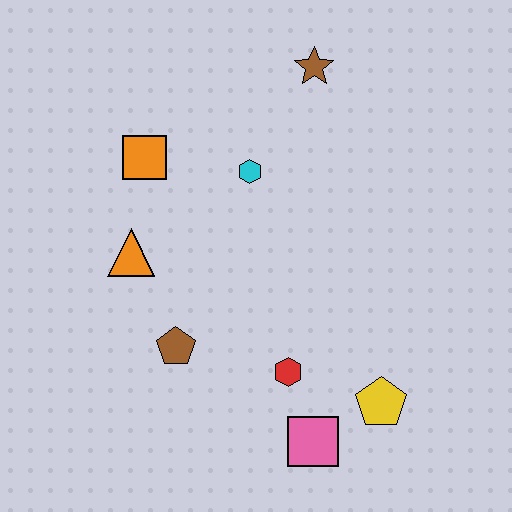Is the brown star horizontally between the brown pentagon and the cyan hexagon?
No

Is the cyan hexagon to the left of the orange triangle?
No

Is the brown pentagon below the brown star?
Yes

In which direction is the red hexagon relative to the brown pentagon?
The red hexagon is to the right of the brown pentagon.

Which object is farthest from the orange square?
The yellow pentagon is farthest from the orange square.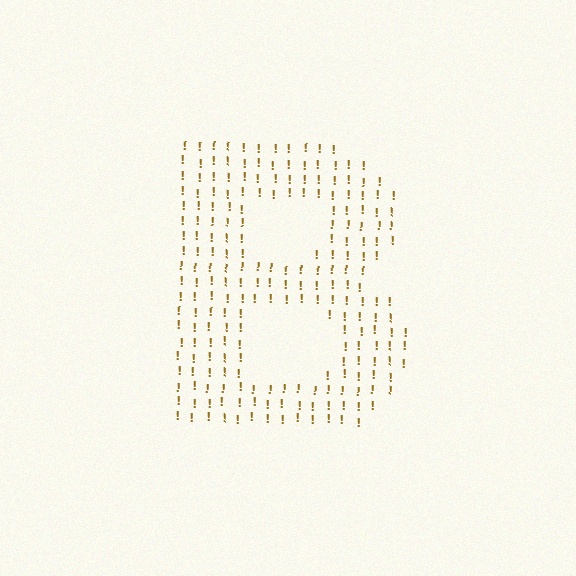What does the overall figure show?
The overall figure shows the letter B.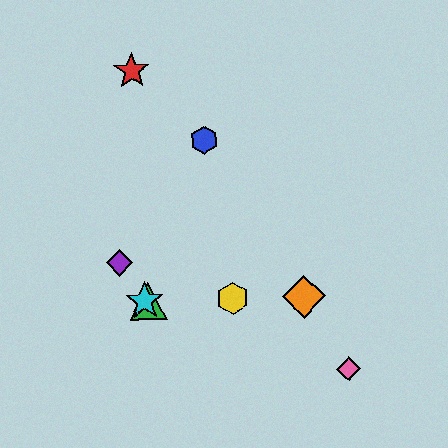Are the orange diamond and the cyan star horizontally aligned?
Yes, both are at y≈296.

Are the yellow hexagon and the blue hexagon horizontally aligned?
No, the yellow hexagon is at y≈298 and the blue hexagon is at y≈140.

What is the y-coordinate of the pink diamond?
The pink diamond is at y≈369.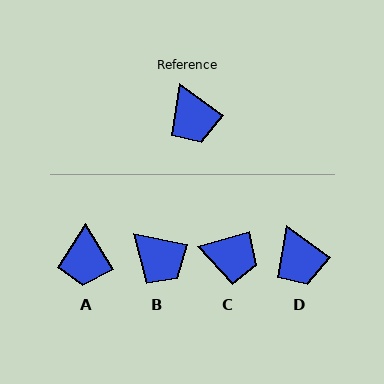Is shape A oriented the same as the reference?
No, it is off by about 23 degrees.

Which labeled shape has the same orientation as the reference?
D.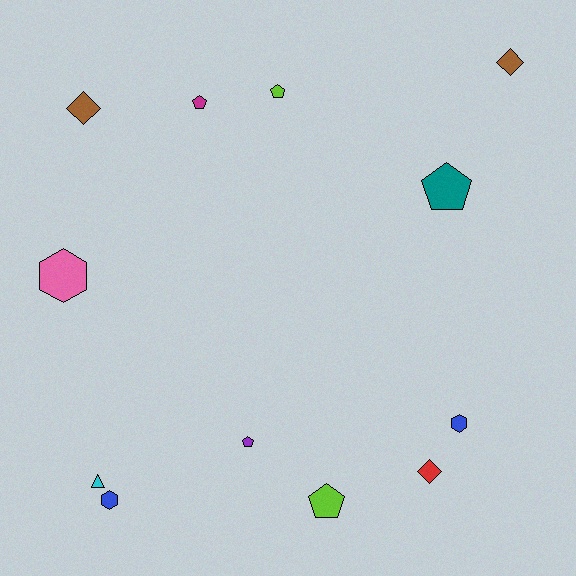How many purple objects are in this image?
There is 1 purple object.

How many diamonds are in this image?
There are 3 diamonds.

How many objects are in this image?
There are 12 objects.